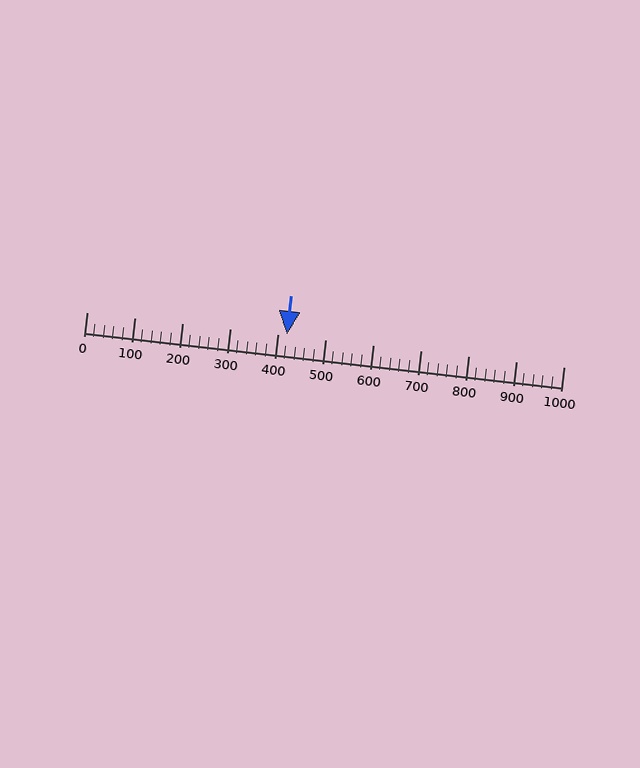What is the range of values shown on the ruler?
The ruler shows values from 0 to 1000.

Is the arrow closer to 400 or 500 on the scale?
The arrow is closer to 400.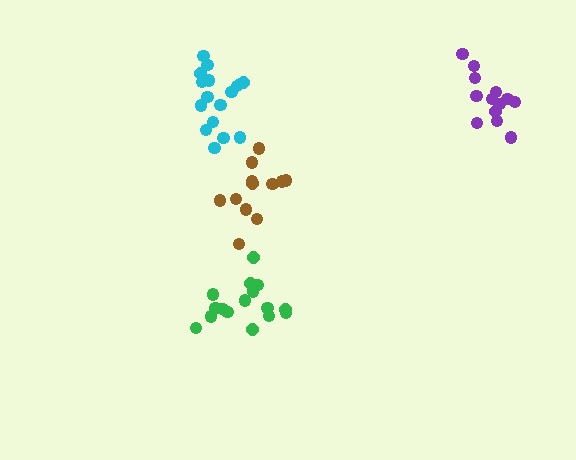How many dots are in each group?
Group 1: 12 dots, Group 2: 17 dots, Group 3: 13 dots, Group 4: 16 dots (58 total).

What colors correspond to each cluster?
The clusters are colored: brown, cyan, purple, green.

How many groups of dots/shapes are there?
There are 4 groups.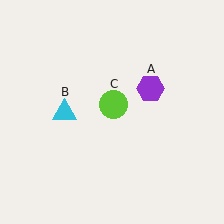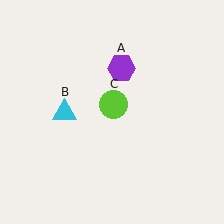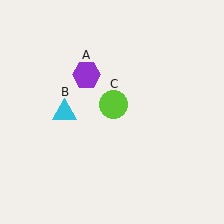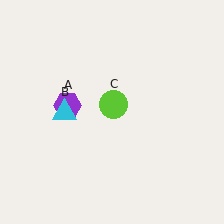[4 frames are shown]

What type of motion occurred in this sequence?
The purple hexagon (object A) rotated counterclockwise around the center of the scene.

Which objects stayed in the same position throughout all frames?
Cyan triangle (object B) and lime circle (object C) remained stationary.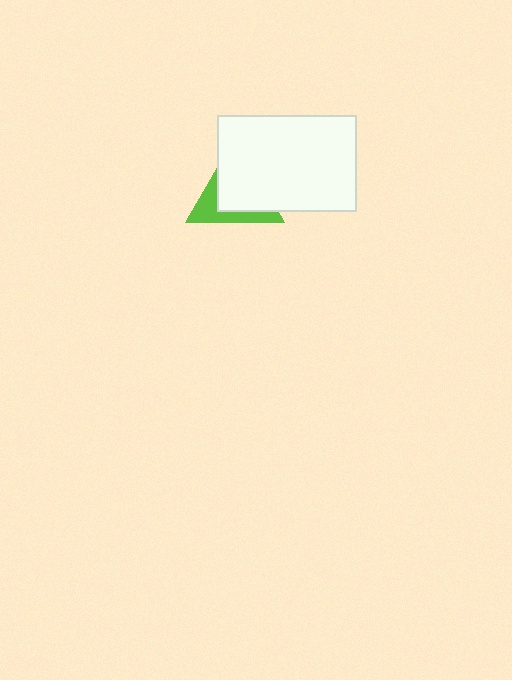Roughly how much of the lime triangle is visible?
A small part of it is visible (roughly 39%).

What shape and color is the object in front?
The object in front is a white rectangle.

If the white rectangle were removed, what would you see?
You would see the complete lime triangle.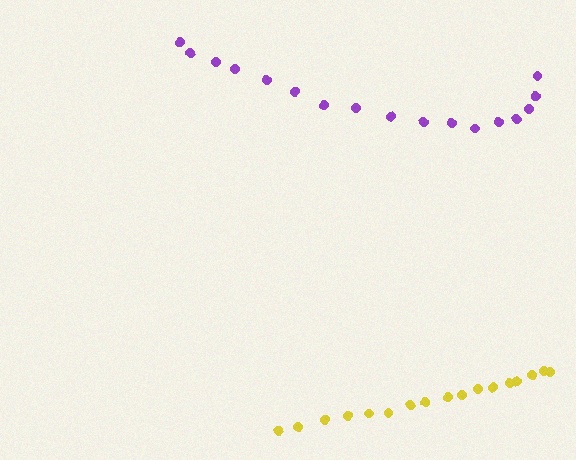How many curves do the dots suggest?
There are 2 distinct paths.